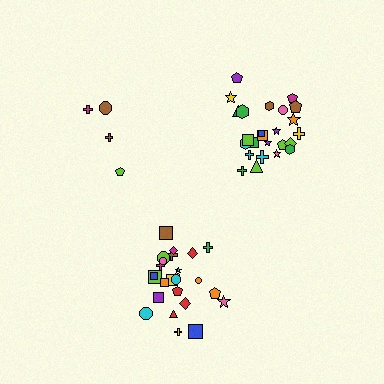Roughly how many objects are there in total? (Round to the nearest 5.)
Roughly 55 objects in total.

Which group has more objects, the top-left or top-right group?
The top-right group.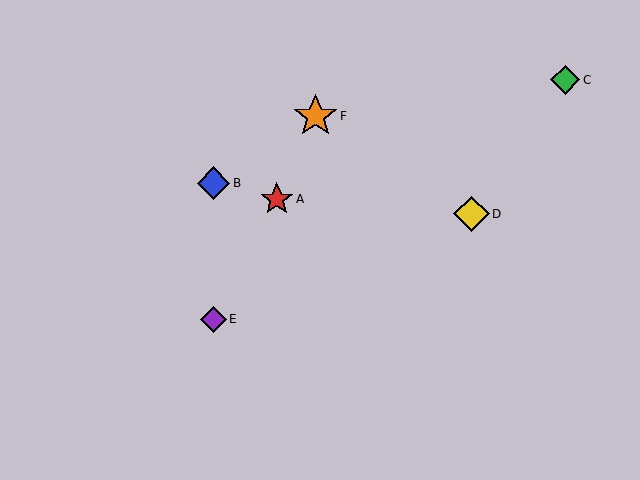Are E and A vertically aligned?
No, E is at x≈213 and A is at x≈277.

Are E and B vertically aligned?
Yes, both are at x≈213.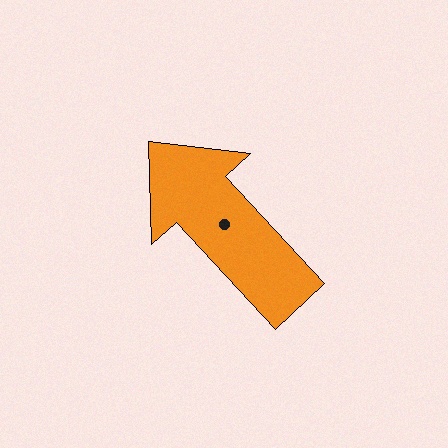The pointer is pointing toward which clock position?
Roughly 11 o'clock.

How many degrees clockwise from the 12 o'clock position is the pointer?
Approximately 317 degrees.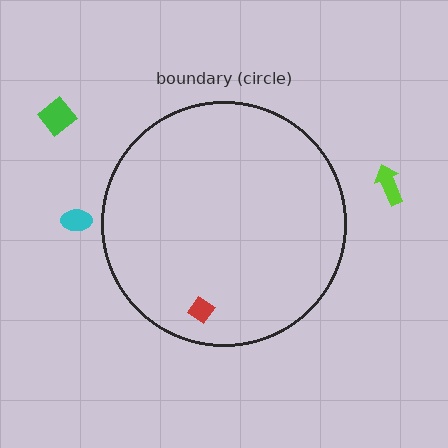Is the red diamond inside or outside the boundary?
Inside.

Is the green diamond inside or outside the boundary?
Outside.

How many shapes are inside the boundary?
1 inside, 3 outside.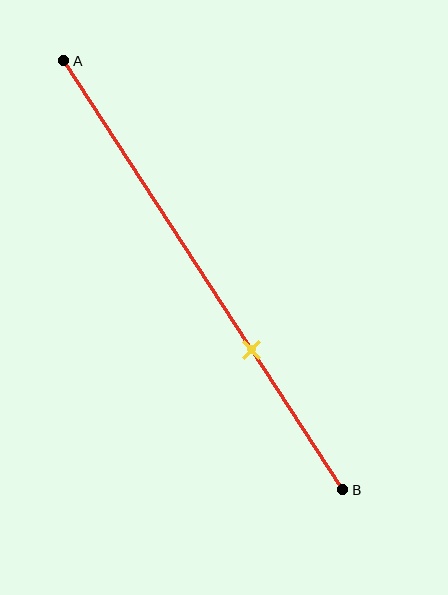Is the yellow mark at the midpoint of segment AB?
No, the mark is at about 65% from A, not at the 50% midpoint.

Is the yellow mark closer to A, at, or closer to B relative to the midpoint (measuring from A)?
The yellow mark is closer to point B than the midpoint of segment AB.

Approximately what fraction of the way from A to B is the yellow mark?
The yellow mark is approximately 65% of the way from A to B.